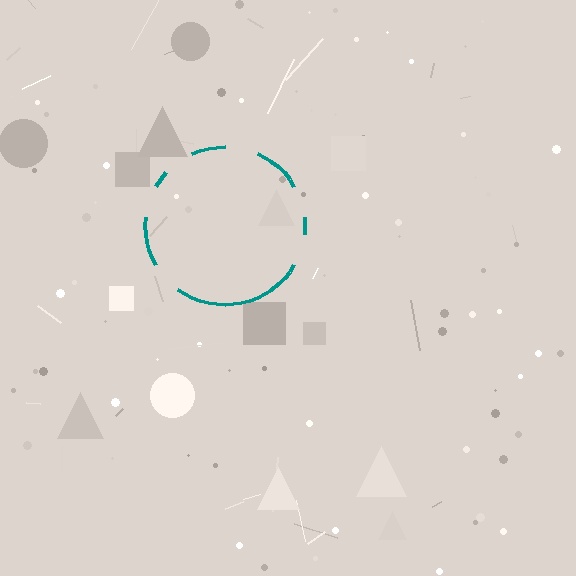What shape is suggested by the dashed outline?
The dashed outline suggests a circle.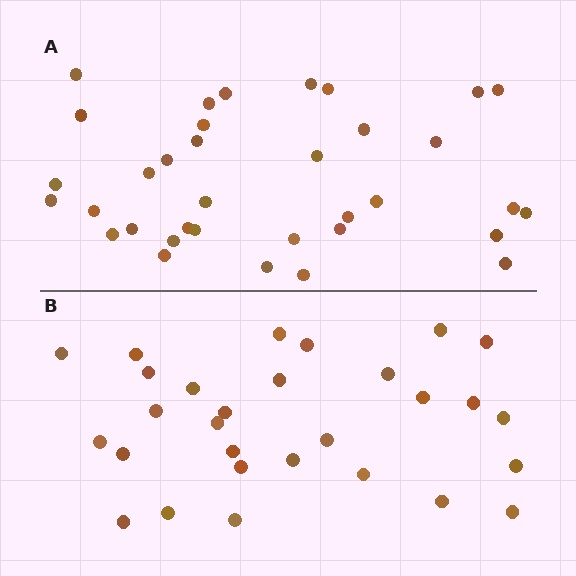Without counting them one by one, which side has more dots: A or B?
Region A (the top region) has more dots.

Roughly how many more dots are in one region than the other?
Region A has about 6 more dots than region B.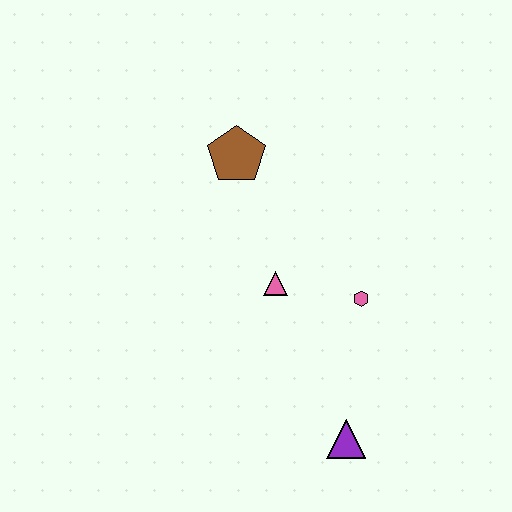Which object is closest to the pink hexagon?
The pink triangle is closest to the pink hexagon.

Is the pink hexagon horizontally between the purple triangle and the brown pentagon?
No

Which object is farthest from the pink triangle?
The purple triangle is farthest from the pink triangle.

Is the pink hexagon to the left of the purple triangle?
No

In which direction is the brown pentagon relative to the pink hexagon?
The brown pentagon is above the pink hexagon.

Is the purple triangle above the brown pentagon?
No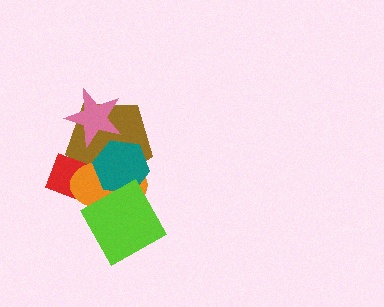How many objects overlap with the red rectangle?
4 objects overlap with the red rectangle.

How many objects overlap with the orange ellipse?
4 objects overlap with the orange ellipse.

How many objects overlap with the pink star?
1 object overlaps with the pink star.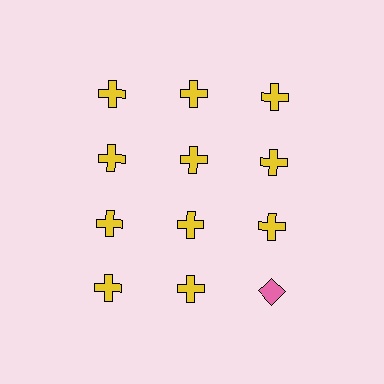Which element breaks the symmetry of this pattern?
The pink diamond in the fourth row, center column breaks the symmetry. All other shapes are yellow crosses.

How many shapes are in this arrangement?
There are 12 shapes arranged in a grid pattern.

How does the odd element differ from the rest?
It differs in both color (pink instead of yellow) and shape (diamond instead of cross).